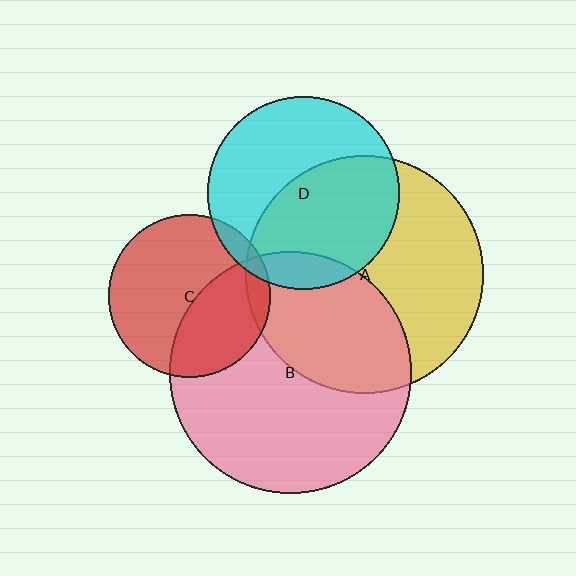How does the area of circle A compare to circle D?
Approximately 1.5 times.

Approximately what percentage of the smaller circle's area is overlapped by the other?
Approximately 40%.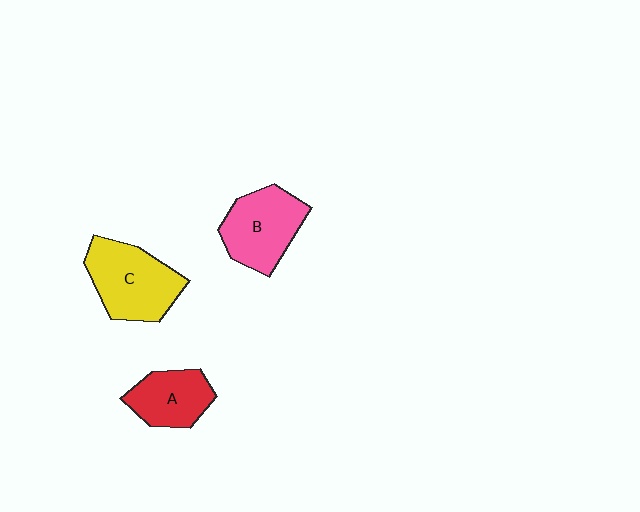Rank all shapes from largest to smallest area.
From largest to smallest: C (yellow), B (pink), A (red).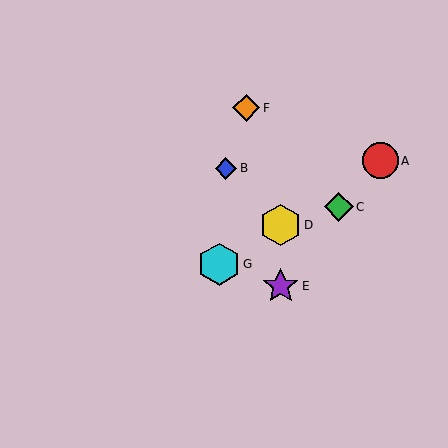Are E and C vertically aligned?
No, E is at x≈281 and C is at x≈339.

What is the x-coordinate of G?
Object G is at x≈219.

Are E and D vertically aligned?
Yes, both are at x≈281.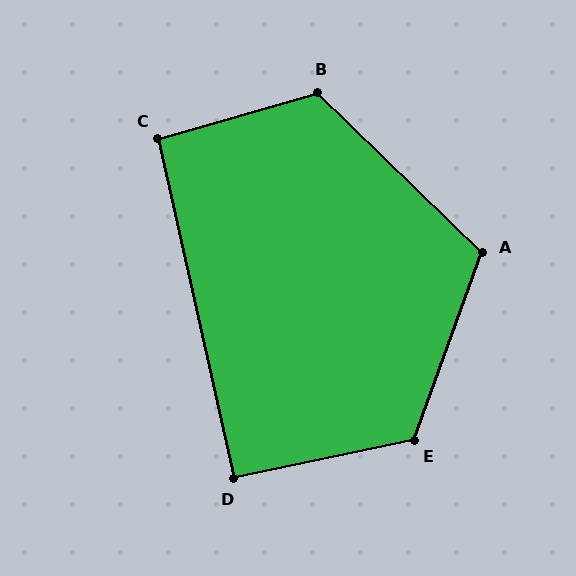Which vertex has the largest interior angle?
E, at approximately 122 degrees.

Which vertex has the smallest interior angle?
D, at approximately 91 degrees.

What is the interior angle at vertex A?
Approximately 114 degrees (obtuse).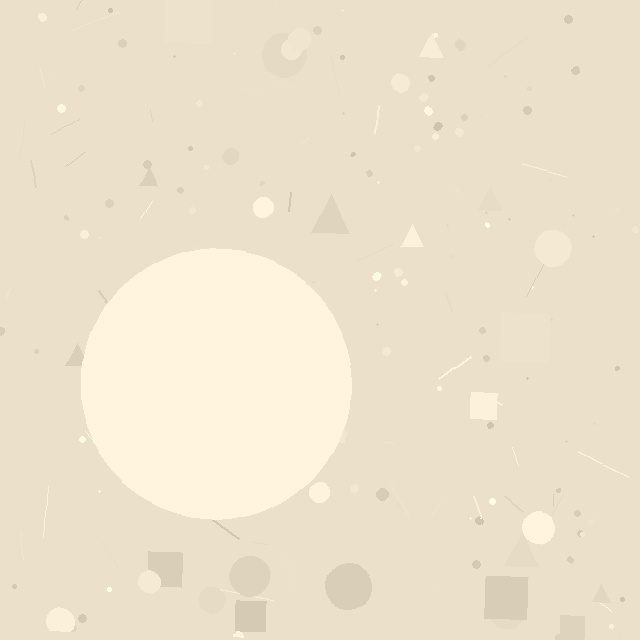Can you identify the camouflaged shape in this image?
The camouflaged shape is a circle.